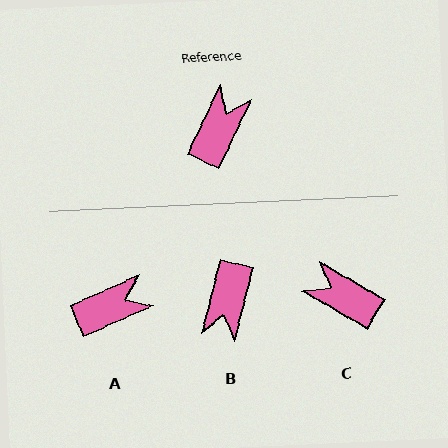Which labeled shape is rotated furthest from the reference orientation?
B, about 168 degrees away.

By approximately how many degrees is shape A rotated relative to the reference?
Approximately 41 degrees clockwise.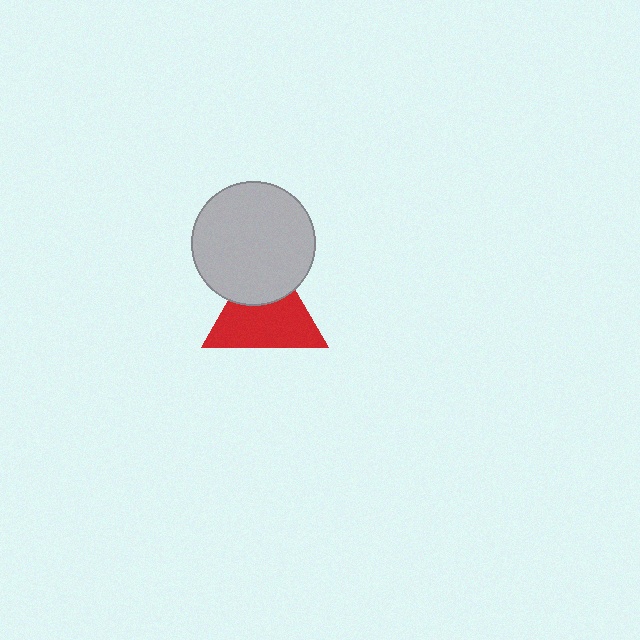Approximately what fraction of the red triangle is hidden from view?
Roughly 34% of the red triangle is hidden behind the light gray circle.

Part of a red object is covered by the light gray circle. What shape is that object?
It is a triangle.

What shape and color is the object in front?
The object in front is a light gray circle.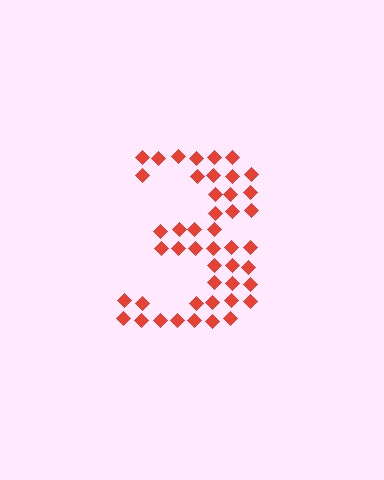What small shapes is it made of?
It is made of small diamonds.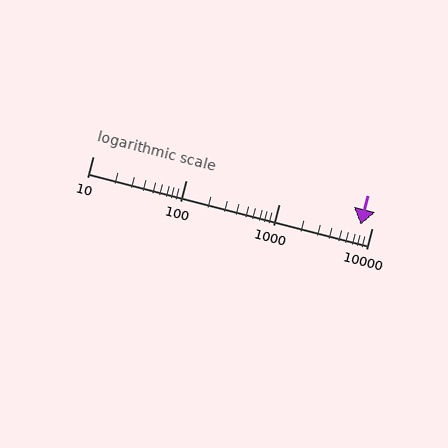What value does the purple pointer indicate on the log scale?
The pointer indicates approximately 7500.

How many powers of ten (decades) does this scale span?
The scale spans 3 decades, from 10 to 10000.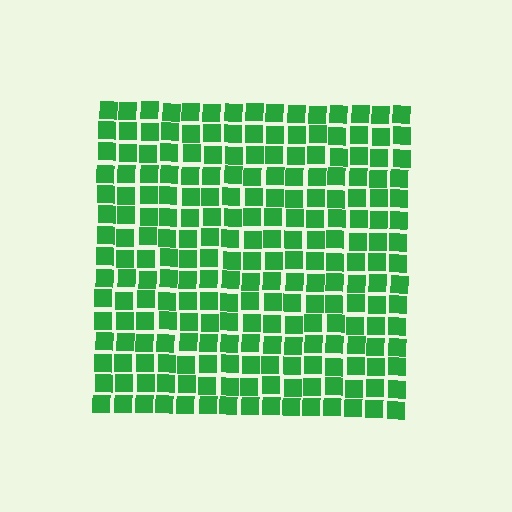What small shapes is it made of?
It is made of small squares.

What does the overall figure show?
The overall figure shows a square.